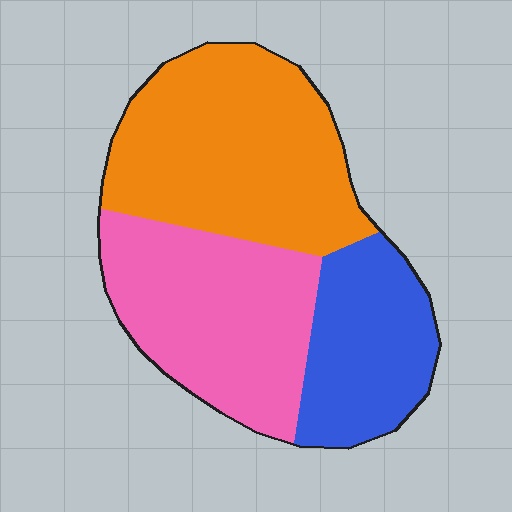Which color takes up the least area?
Blue, at roughly 25%.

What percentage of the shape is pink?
Pink covers roughly 35% of the shape.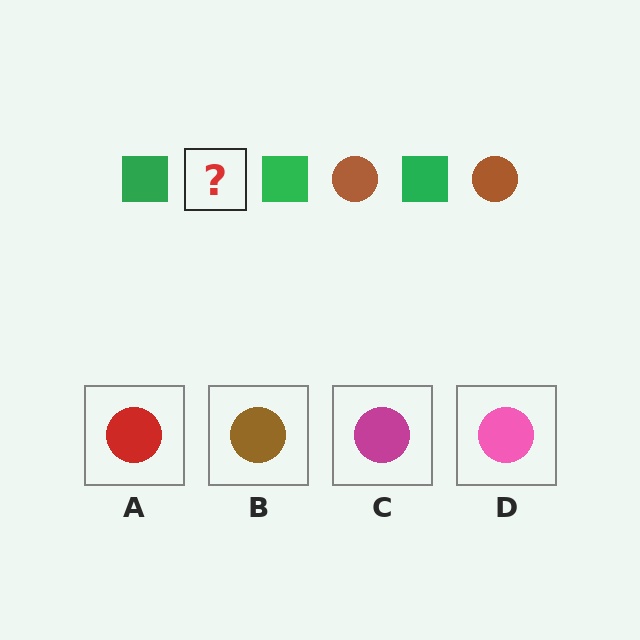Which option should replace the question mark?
Option B.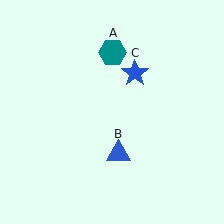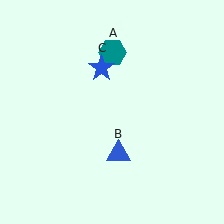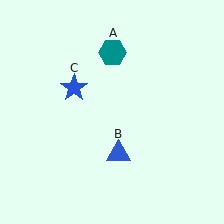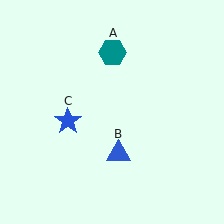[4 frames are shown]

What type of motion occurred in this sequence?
The blue star (object C) rotated counterclockwise around the center of the scene.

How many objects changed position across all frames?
1 object changed position: blue star (object C).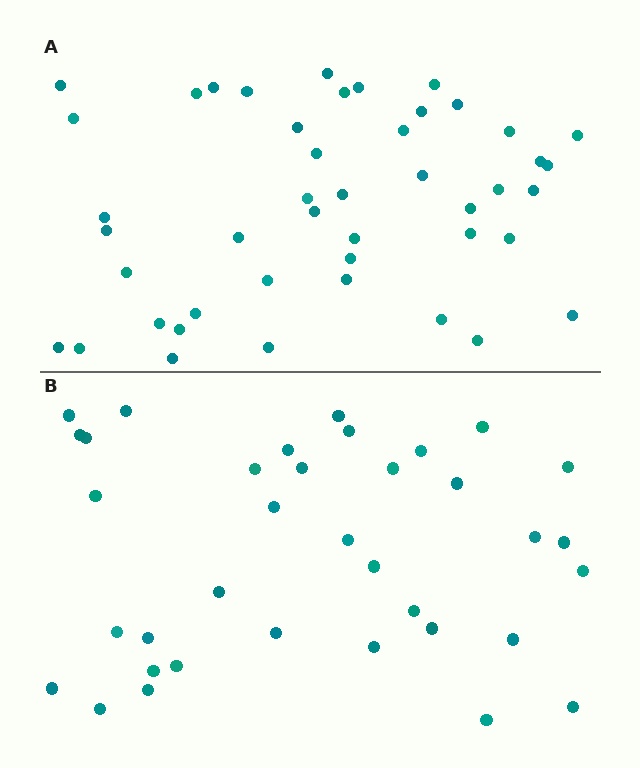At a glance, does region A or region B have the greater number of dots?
Region A (the top region) has more dots.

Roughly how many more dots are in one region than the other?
Region A has roughly 8 or so more dots than region B.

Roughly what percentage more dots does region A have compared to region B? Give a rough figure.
About 25% more.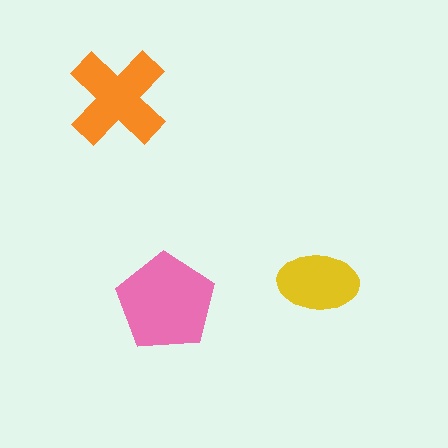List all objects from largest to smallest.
The pink pentagon, the orange cross, the yellow ellipse.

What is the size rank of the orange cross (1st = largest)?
2nd.